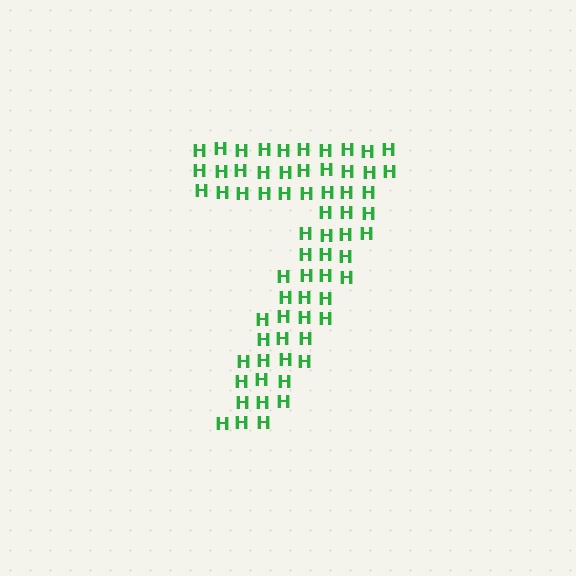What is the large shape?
The large shape is the digit 7.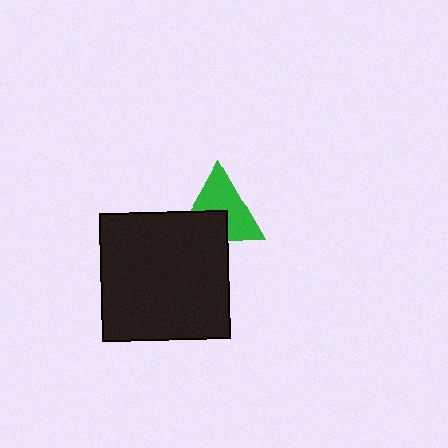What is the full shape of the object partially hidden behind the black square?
The partially hidden object is a green triangle.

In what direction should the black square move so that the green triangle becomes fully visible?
The black square should move down. That is the shortest direction to clear the overlap and leave the green triangle fully visible.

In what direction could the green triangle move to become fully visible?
The green triangle could move up. That would shift it out from behind the black square entirely.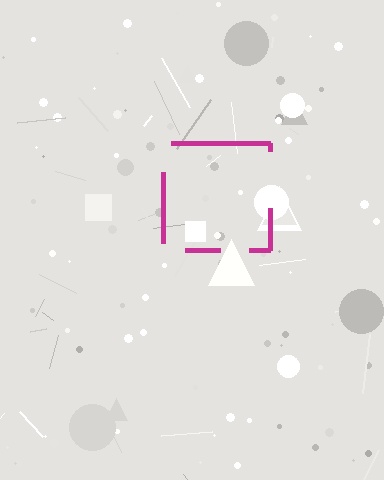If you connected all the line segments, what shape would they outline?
They would outline a square.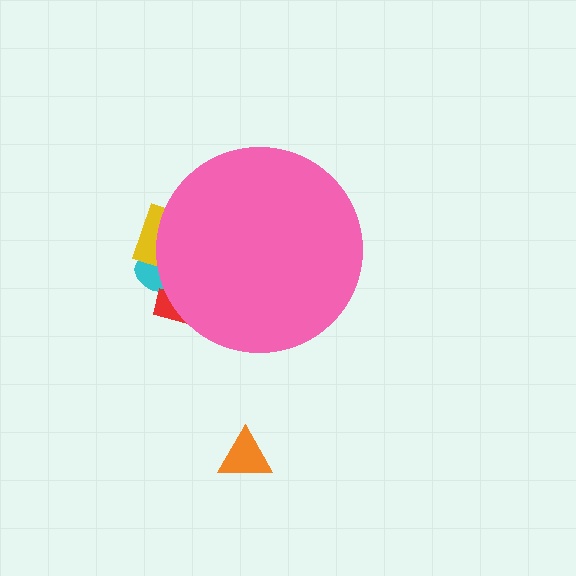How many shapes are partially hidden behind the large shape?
3 shapes are partially hidden.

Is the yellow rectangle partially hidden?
Yes, the yellow rectangle is partially hidden behind the pink circle.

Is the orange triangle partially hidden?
No, the orange triangle is fully visible.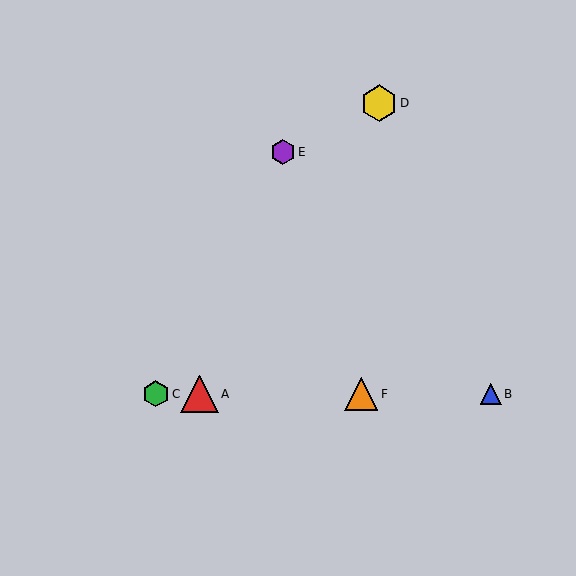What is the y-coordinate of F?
Object F is at y≈394.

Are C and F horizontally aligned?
Yes, both are at y≈394.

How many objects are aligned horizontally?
4 objects (A, B, C, F) are aligned horizontally.